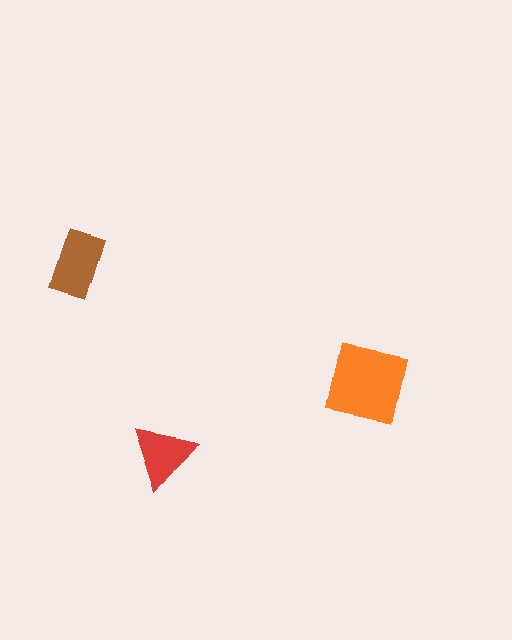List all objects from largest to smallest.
The orange square, the brown rectangle, the red triangle.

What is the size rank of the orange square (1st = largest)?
1st.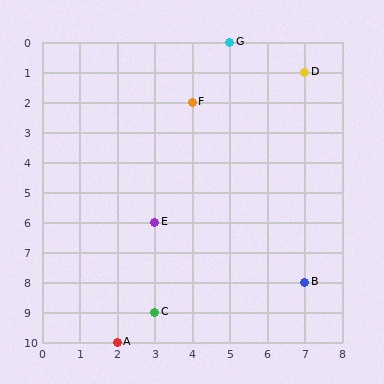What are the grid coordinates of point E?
Point E is at grid coordinates (3, 6).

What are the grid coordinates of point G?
Point G is at grid coordinates (5, 0).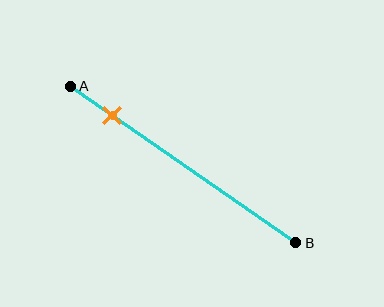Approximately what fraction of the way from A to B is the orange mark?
The orange mark is approximately 20% of the way from A to B.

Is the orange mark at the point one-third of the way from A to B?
No, the mark is at about 20% from A, not at the 33% one-third point.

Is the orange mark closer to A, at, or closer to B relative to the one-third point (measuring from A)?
The orange mark is closer to point A than the one-third point of segment AB.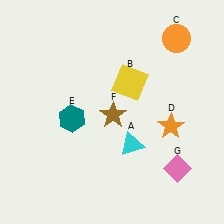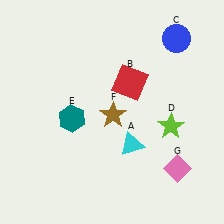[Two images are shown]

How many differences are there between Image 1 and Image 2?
There are 3 differences between the two images.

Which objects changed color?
B changed from yellow to red. C changed from orange to blue. D changed from orange to lime.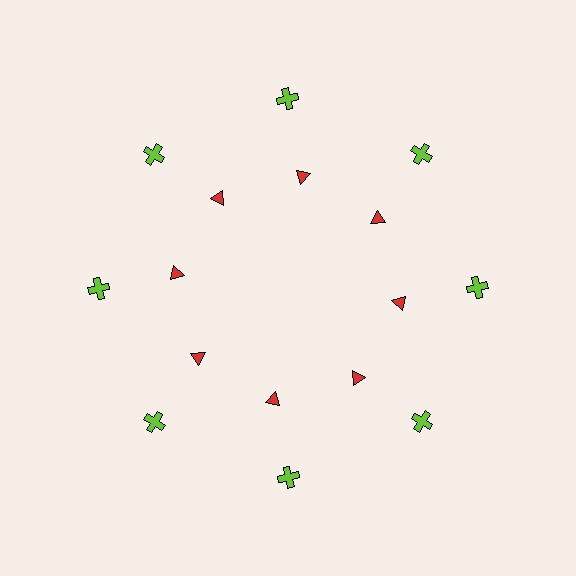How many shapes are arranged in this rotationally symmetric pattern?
There are 16 shapes, arranged in 8 groups of 2.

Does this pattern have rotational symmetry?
Yes, this pattern has 8-fold rotational symmetry. It looks the same after rotating 45 degrees around the center.